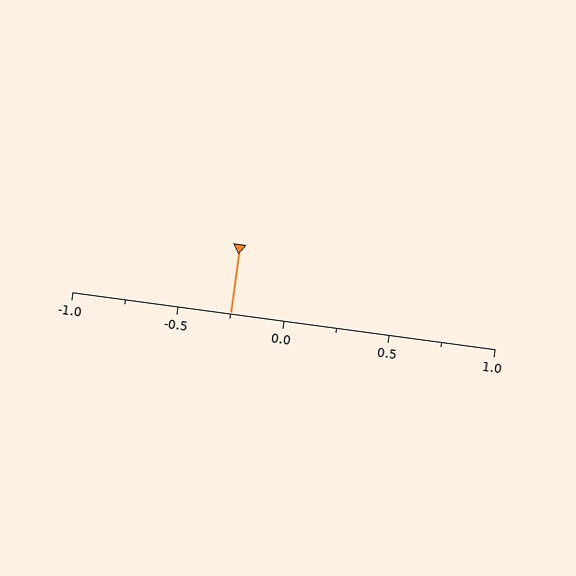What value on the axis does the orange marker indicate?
The marker indicates approximately -0.25.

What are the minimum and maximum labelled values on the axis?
The axis runs from -1.0 to 1.0.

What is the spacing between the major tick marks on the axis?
The major ticks are spaced 0.5 apart.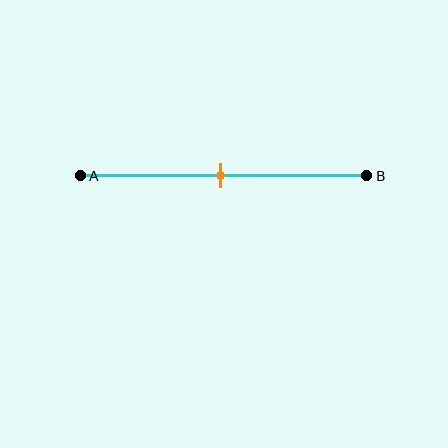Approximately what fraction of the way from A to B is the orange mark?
The orange mark is approximately 50% of the way from A to B.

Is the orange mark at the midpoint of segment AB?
Yes, the mark is approximately at the midpoint.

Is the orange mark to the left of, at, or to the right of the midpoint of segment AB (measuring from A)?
The orange mark is approximately at the midpoint of segment AB.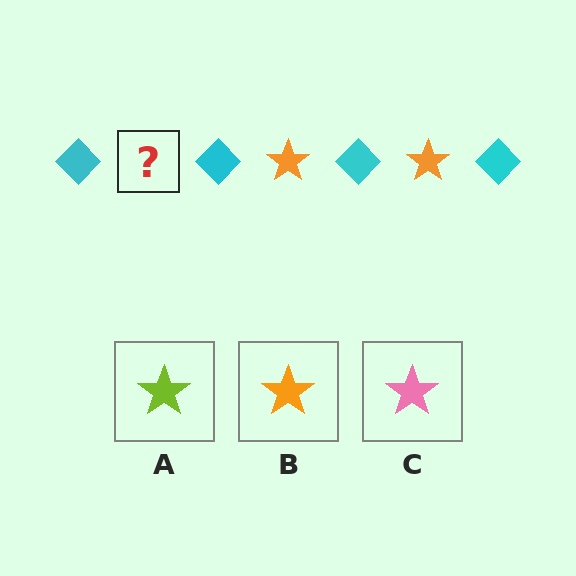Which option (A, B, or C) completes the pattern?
B.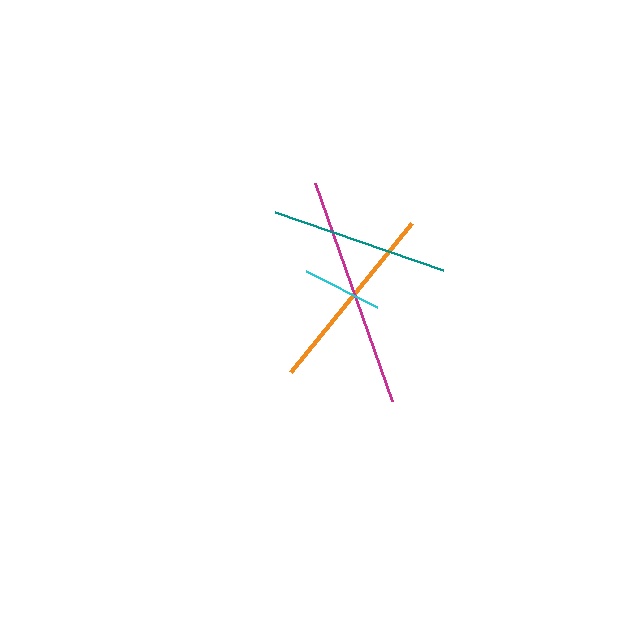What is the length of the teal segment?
The teal segment is approximately 178 pixels long.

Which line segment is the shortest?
The cyan line is the shortest at approximately 80 pixels.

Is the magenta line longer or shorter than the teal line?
The magenta line is longer than the teal line.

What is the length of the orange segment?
The orange segment is approximately 192 pixels long.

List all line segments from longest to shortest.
From longest to shortest: magenta, orange, teal, cyan.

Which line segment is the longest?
The magenta line is the longest at approximately 232 pixels.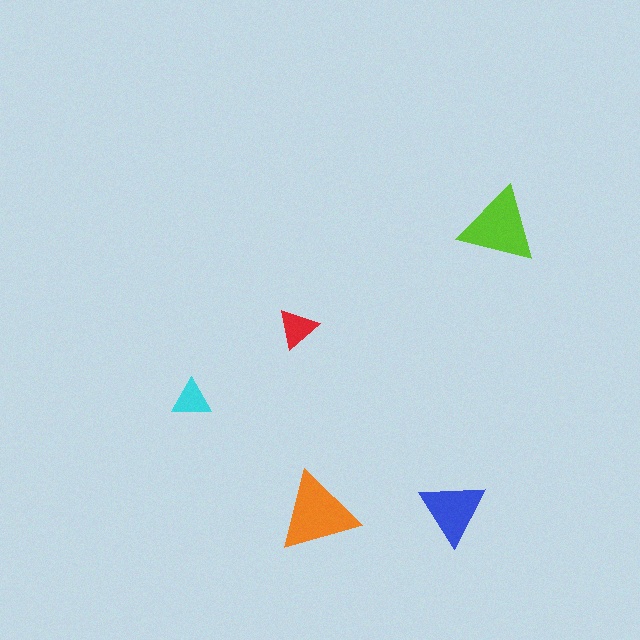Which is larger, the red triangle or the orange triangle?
The orange one.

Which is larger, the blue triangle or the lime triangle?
The lime one.